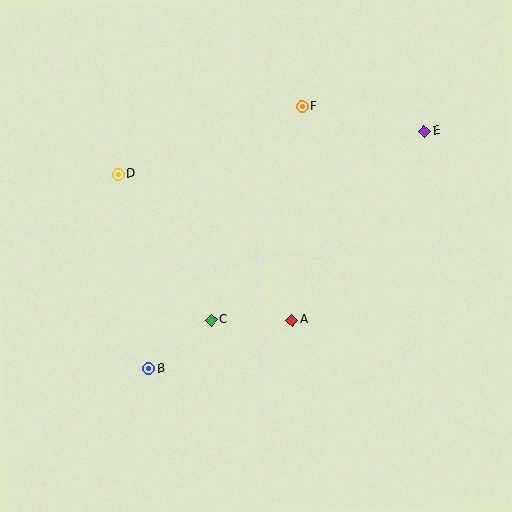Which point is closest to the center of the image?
Point A at (292, 320) is closest to the center.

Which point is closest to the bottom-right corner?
Point A is closest to the bottom-right corner.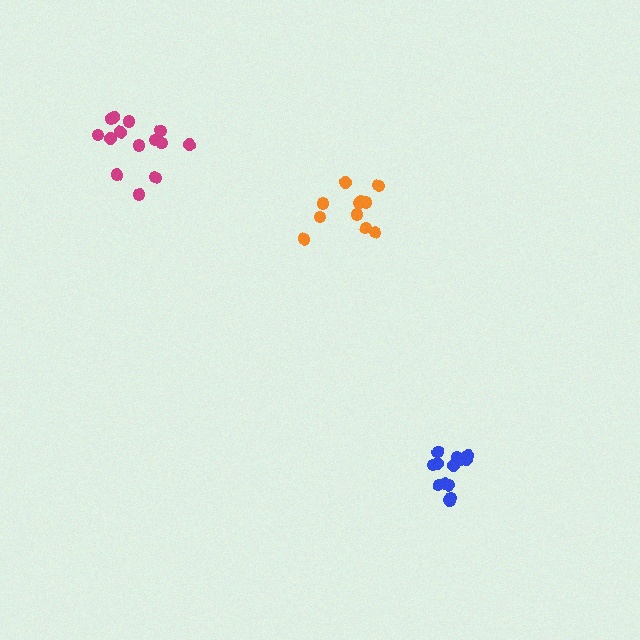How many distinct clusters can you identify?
There are 3 distinct clusters.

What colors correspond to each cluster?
The clusters are colored: blue, orange, magenta.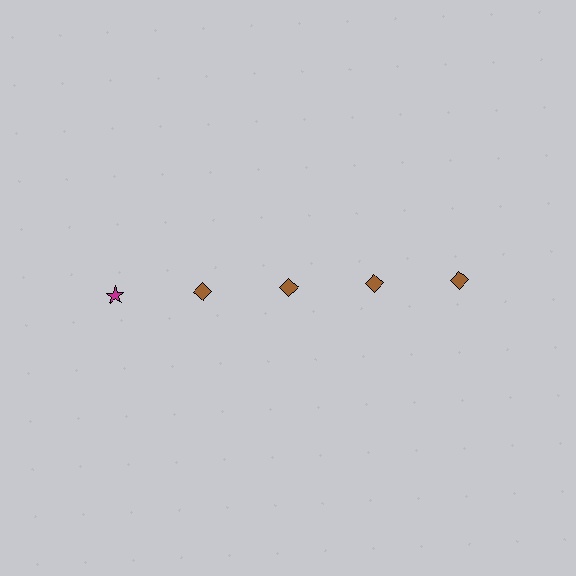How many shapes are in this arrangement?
There are 5 shapes arranged in a grid pattern.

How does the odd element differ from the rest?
It differs in both color (magenta instead of brown) and shape (star instead of diamond).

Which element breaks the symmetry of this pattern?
The magenta star in the top row, leftmost column breaks the symmetry. All other shapes are brown diamonds.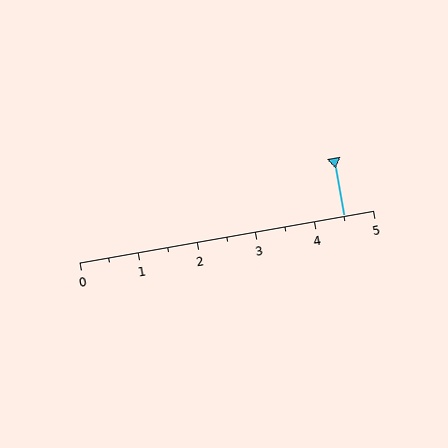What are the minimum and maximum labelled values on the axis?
The axis runs from 0 to 5.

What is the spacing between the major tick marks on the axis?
The major ticks are spaced 1 apart.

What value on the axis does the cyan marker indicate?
The marker indicates approximately 4.5.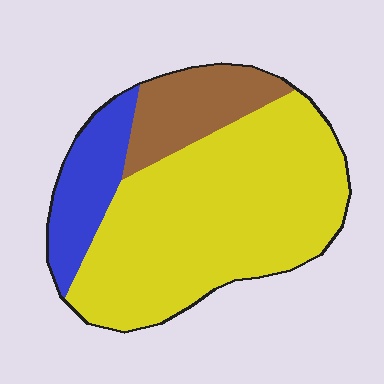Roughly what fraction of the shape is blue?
Blue covers roughly 15% of the shape.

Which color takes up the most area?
Yellow, at roughly 65%.